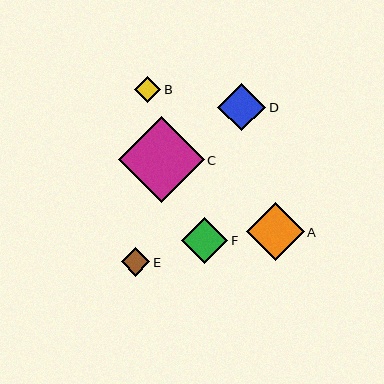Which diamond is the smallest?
Diamond B is the smallest with a size of approximately 27 pixels.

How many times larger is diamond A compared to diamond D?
Diamond A is approximately 1.2 times the size of diamond D.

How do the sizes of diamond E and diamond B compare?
Diamond E and diamond B are approximately the same size.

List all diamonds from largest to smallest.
From largest to smallest: C, A, D, F, E, B.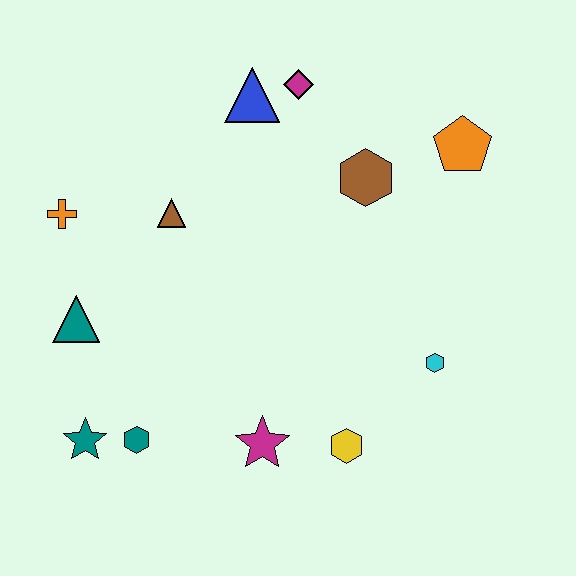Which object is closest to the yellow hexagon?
The magenta star is closest to the yellow hexagon.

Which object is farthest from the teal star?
The orange pentagon is farthest from the teal star.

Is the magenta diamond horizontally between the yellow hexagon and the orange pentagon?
No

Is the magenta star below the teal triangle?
Yes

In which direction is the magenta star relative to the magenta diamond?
The magenta star is below the magenta diamond.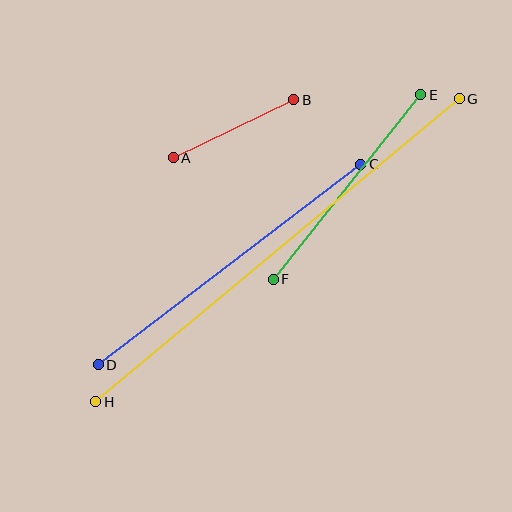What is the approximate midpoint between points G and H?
The midpoint is at approximately (278, 250) pixels.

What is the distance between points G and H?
The distance is approximately 473 pixels.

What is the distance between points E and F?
The distance is approximately 236 pixels.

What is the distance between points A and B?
The distance is approximately 134 pixels.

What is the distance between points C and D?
The distance is approximately 331 pixels.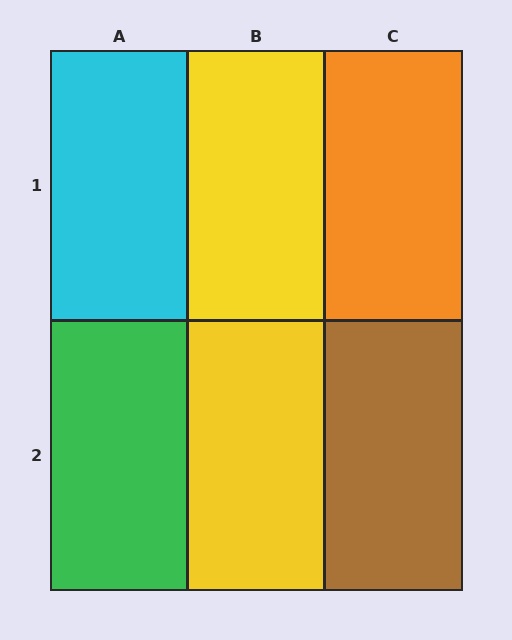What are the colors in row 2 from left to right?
Green, yellow, brown.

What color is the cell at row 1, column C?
Orange.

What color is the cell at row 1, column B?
Yellow.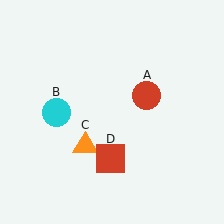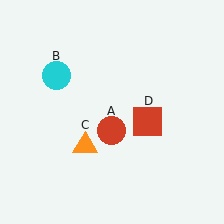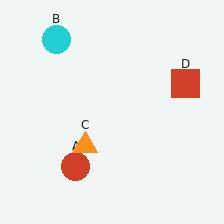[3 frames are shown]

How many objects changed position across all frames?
3 objects changed position: red circle (object A), cyan circle (object B), red square (object D).